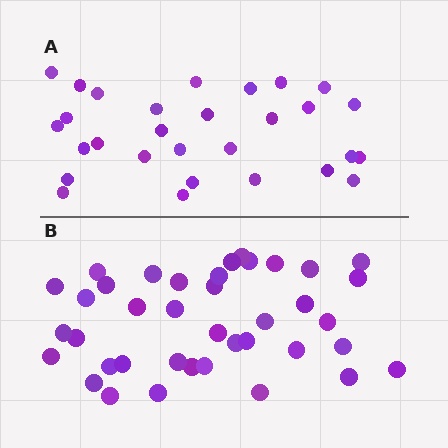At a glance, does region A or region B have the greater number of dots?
Region B (the bottom region) has more dots.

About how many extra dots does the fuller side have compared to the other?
Region B has roughly 10 or so more dots than region A.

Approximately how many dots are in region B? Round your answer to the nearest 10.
About 40 dots. (The exact count is 39, which rounds to 40.)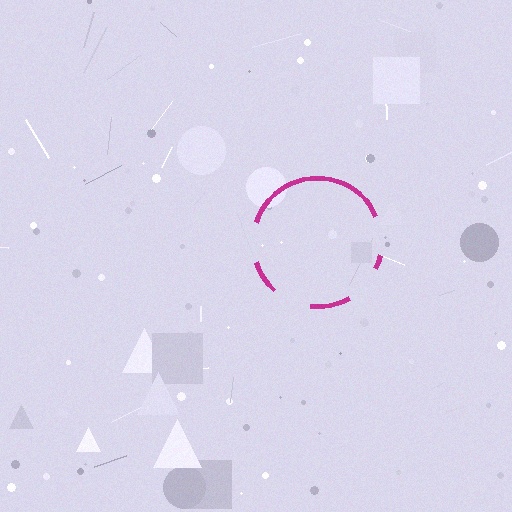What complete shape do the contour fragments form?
The contour fragments form a circle.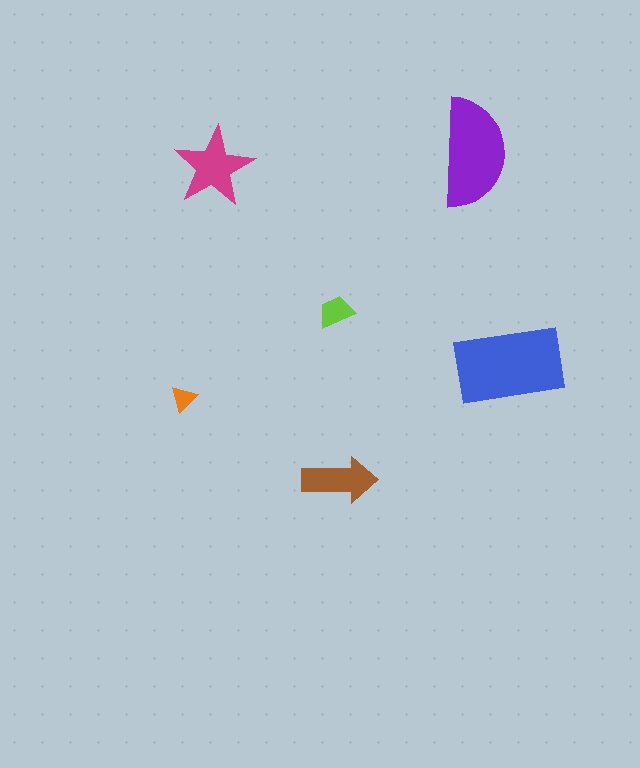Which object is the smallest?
The orange triangle.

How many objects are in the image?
There are 6 objects in the image.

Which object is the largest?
The blue rectangle.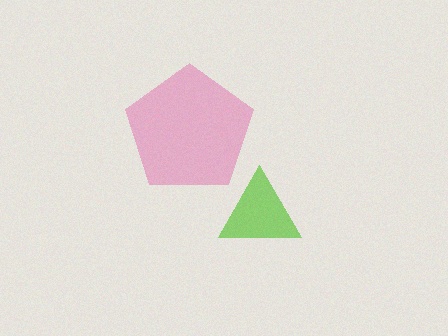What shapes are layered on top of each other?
The layered shapes are: a lime triangle, a pink pentagon.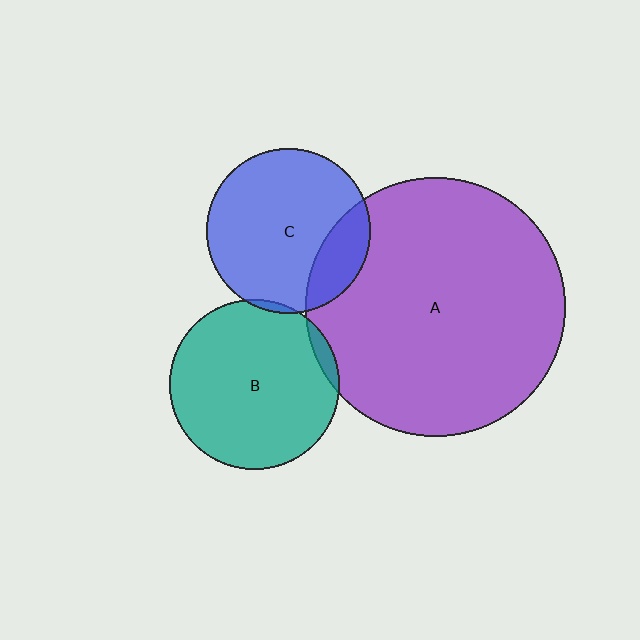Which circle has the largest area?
Circle A (purple).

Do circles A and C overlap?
Yes.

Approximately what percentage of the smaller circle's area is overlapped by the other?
Approximately 20%.